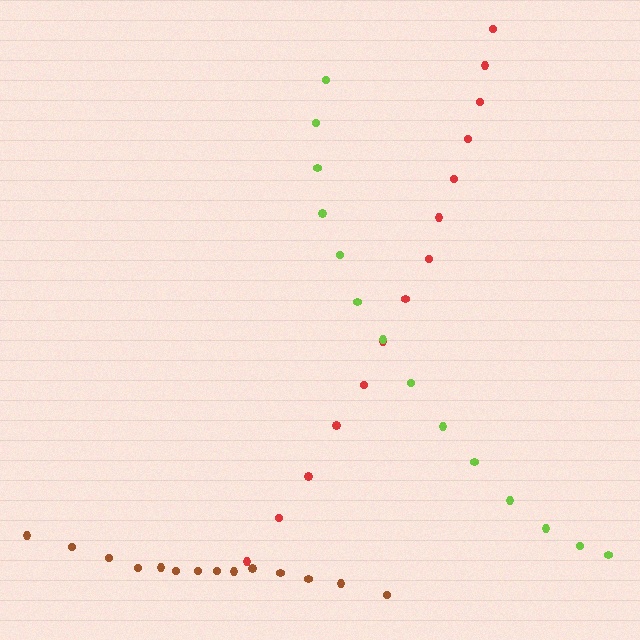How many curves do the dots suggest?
There are 3 distinct paths.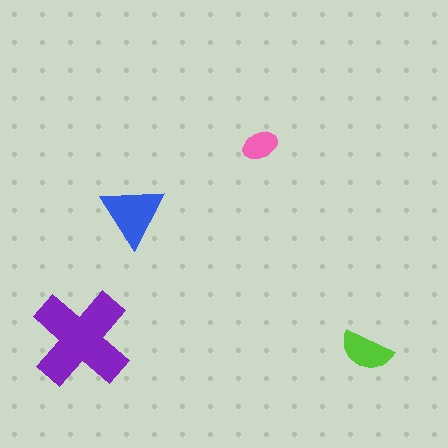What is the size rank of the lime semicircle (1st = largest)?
3rd.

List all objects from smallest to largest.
The pink ellipse, the lime semicircle, the blue triangle, the purple cross.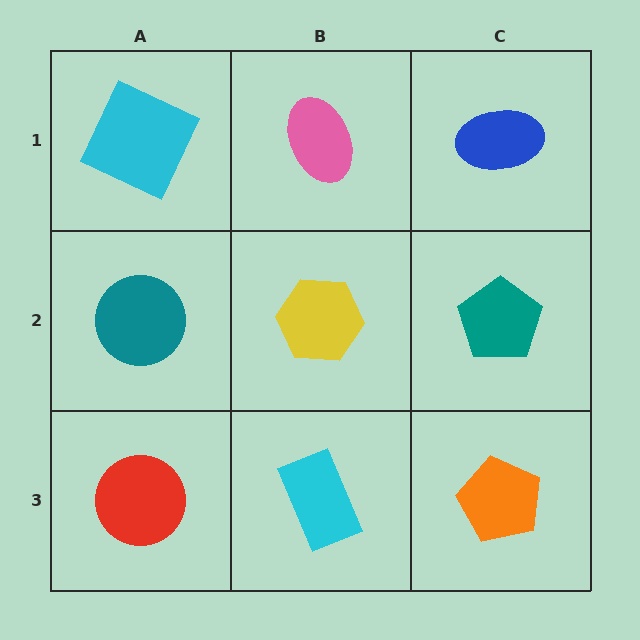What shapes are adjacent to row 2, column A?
A cyan square (row 1, column A), a red circle (row 3, column A), a yellow hexagon (row 2, column B).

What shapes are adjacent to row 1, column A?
A teal circle (row 2, column A), a pink ellipse (row 1, column B).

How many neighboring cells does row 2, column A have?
3.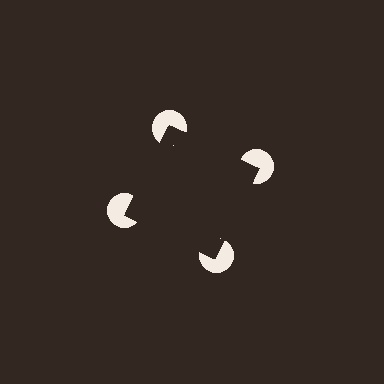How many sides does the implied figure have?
4 sides.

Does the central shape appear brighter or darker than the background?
It typically appears slightly darker than the background, even though no actual brightness change is drawn.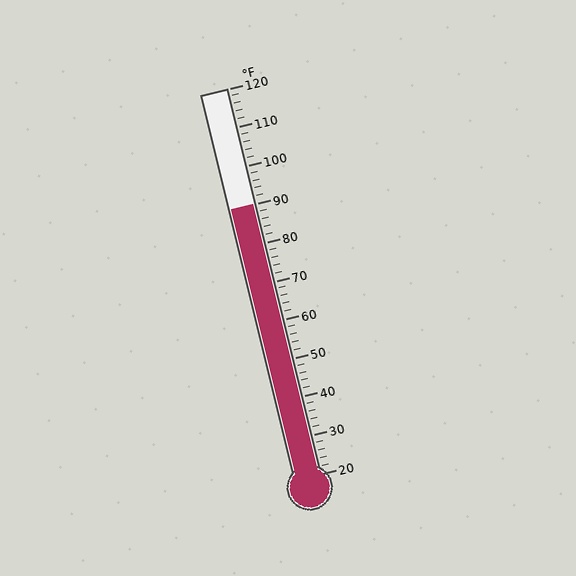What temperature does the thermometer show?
The thermometer shows approximately 90°F.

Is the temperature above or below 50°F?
The temperature is above 50°F.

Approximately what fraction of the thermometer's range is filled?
The thermometer is filled to approximately 70% of its range.